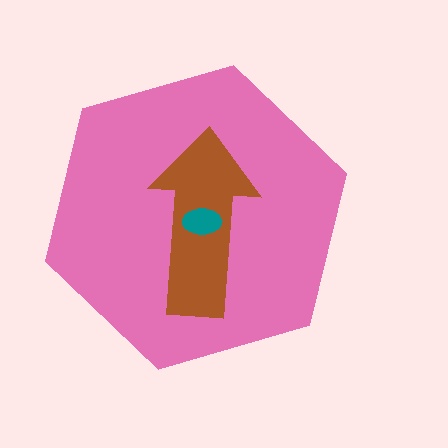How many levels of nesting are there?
3.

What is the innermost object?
The teal ellipse.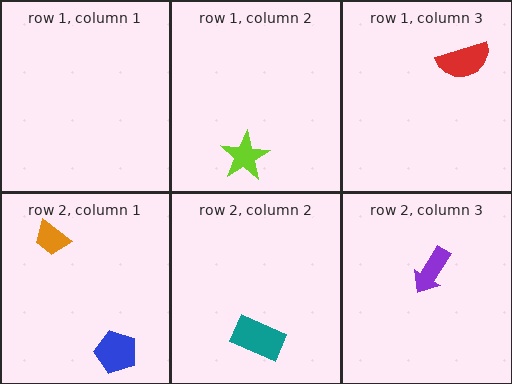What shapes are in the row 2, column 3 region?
The purple arrow.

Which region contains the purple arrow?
The row 2, column 3 region.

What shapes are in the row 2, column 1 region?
The blue pentagon, the orange trapezoid.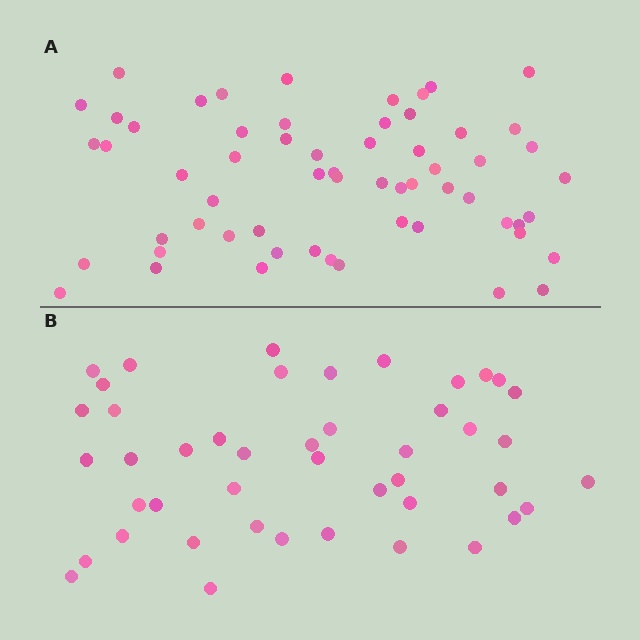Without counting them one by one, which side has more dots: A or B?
Region A (the top region) has more dots.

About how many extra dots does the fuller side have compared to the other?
Region A has approximately 15 more dots than region B.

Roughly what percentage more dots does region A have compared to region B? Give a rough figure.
About 35% more.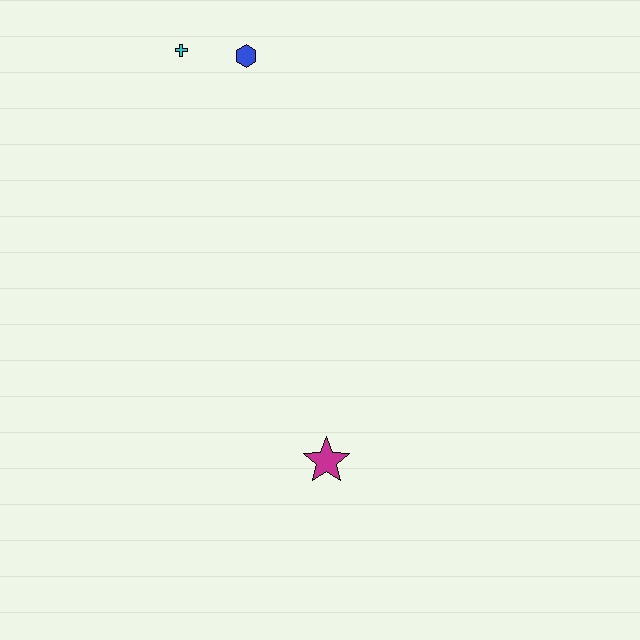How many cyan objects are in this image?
There is 1 cyan object.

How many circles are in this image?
There are no circles.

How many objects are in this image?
There are 3 objects.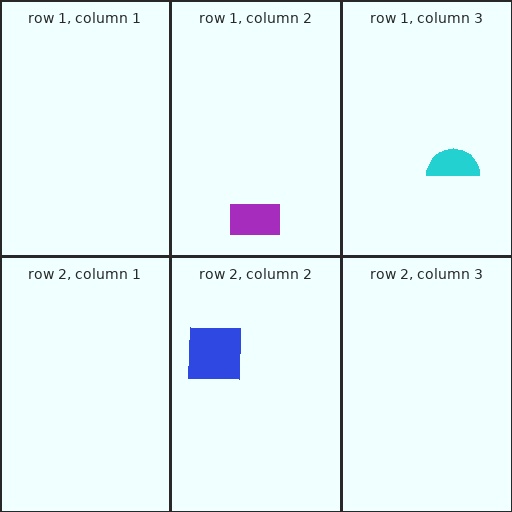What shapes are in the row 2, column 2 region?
The blue square.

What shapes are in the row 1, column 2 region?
The purple rectangle.